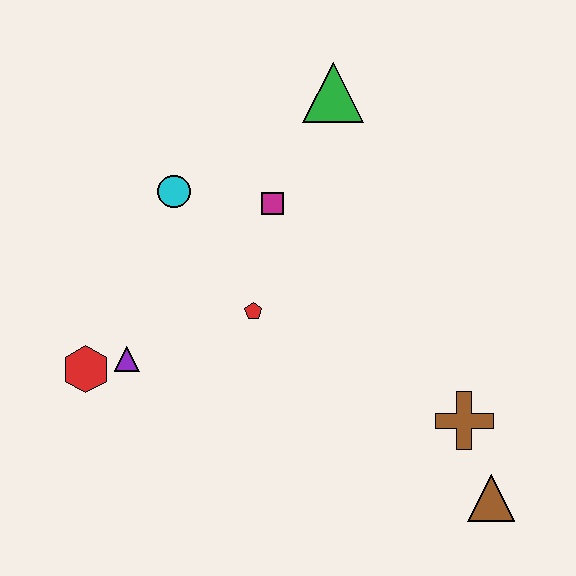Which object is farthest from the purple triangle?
The brown triangle is farthest from the purple triangle.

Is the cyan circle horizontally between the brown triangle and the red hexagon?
Yes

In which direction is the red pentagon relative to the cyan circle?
The red pentagon is below the cyan circle.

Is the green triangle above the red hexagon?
Yes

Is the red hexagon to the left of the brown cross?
Yes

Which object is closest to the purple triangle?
The red hexagon is closest to the purple triangle.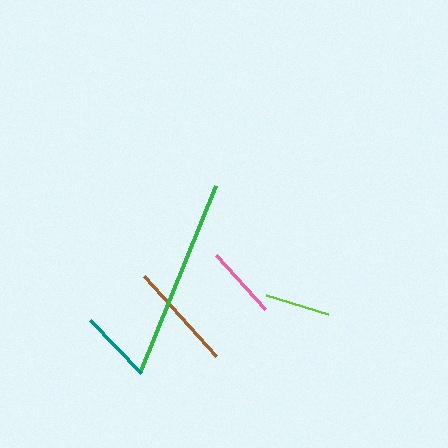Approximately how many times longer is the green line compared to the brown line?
The green line is approximately 1.9 times the length of the brown line.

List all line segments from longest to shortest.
From longest to shortest: green, brown, teal, pink, lime.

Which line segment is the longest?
The green line is the longest at approximately 199 pixels.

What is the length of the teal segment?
The teal segment is approximately 73 pixels long.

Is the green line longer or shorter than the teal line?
The green line is longer than the teal line.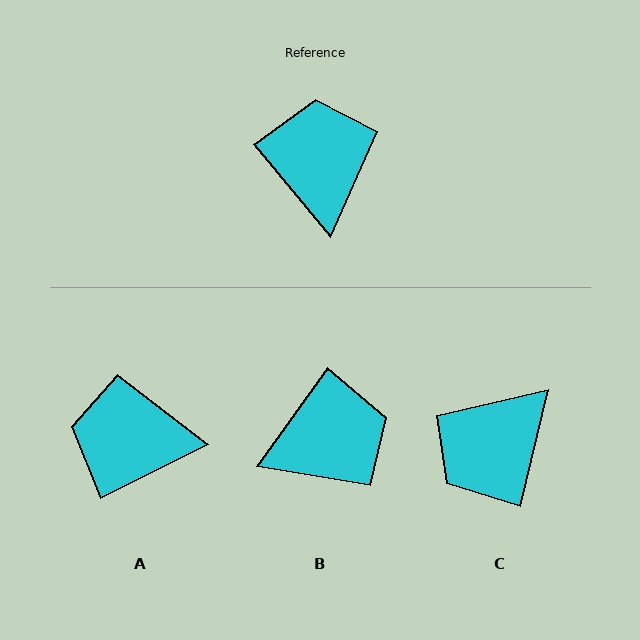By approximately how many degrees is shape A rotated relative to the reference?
Approximately 77 degrees counter-clockwise.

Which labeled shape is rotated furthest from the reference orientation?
C, about 127 degrees away.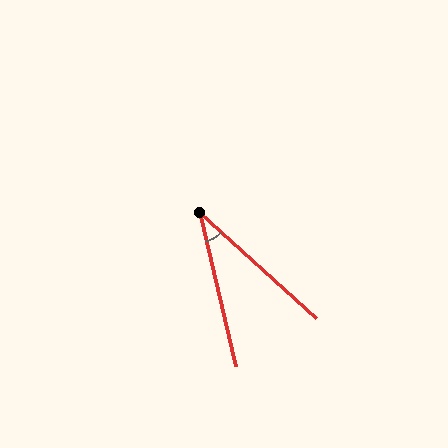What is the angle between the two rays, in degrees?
Approximately 35 degrees.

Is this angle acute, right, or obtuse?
It is acute.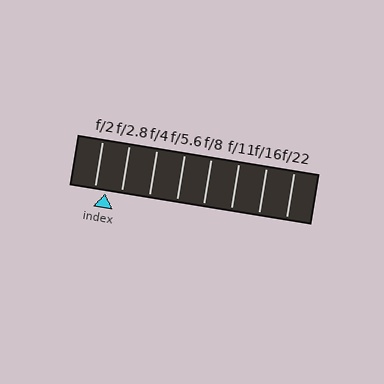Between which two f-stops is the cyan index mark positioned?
The index mark is between f/2 and f/2.8.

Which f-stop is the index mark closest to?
The index mark is closest to f/2.